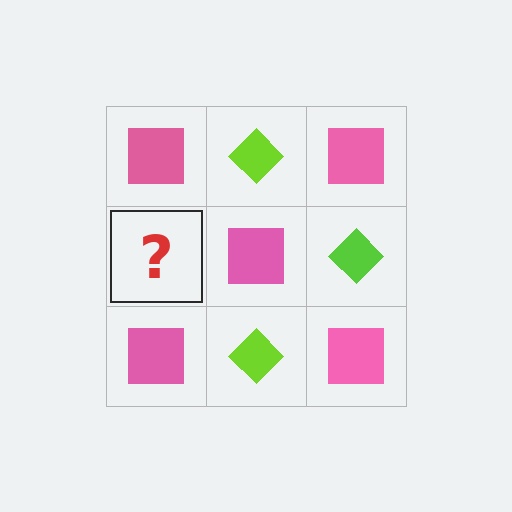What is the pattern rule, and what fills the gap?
The rule is that it alternates pink square and lime diamond in a checkerboard pattern. The gap should be filled with a lime diamond.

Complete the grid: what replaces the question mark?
The question mark should be replaced with a lime diamond.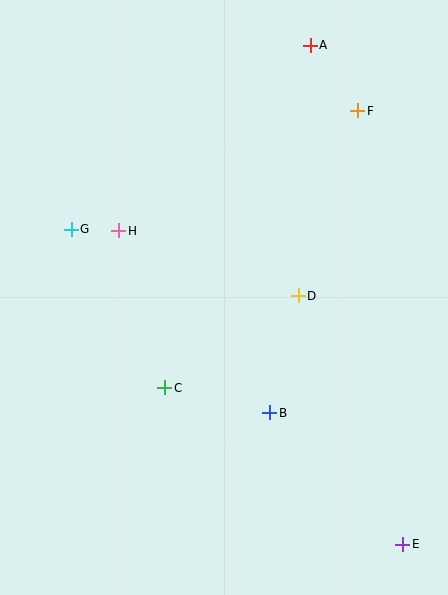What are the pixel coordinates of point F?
Point F is at (358, 111).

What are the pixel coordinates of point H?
Point H is at (119, 231).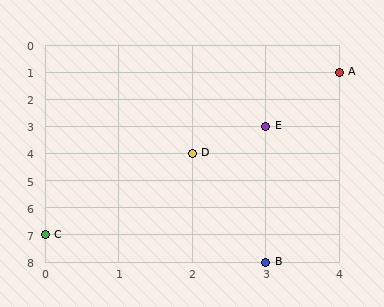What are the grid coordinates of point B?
Point B is at grid coordinates (3, 8).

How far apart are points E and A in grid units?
Points E and A are 1 column and 2 rows apart (about 2.2 grid units diagonally).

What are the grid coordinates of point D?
Point D is at grid coordinates (2, 4).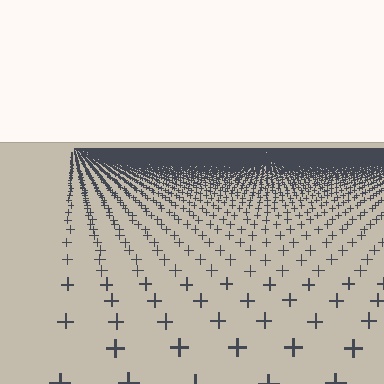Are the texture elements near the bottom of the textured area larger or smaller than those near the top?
Larger. Near the bottom, elements are closer to the viewer and appear at a bigger on-screen size.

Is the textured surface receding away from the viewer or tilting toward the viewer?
The surface is receding away from the viewer. Texture elements get smaller and denser toward the top.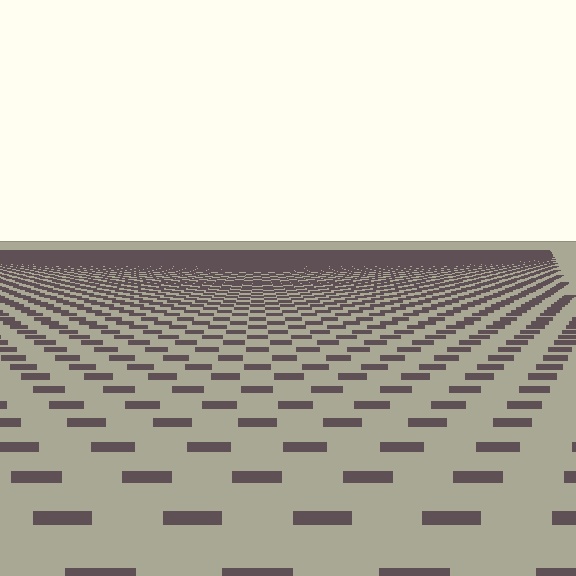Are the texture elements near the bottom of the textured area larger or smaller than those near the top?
Larger. Near the bottom, elements are closer to the viewer and appear at a bigger on-screen size.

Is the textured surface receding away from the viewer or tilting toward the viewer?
The surface is receding away from the viewer. Texture elements get smaller and denser toward the top.